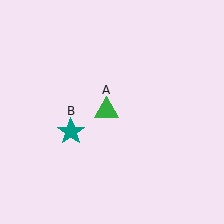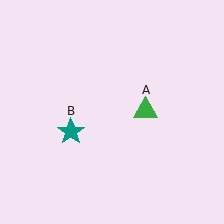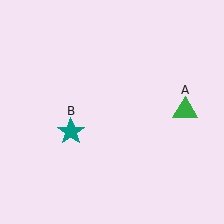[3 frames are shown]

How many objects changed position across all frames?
1 object changed position: green triangle (object A).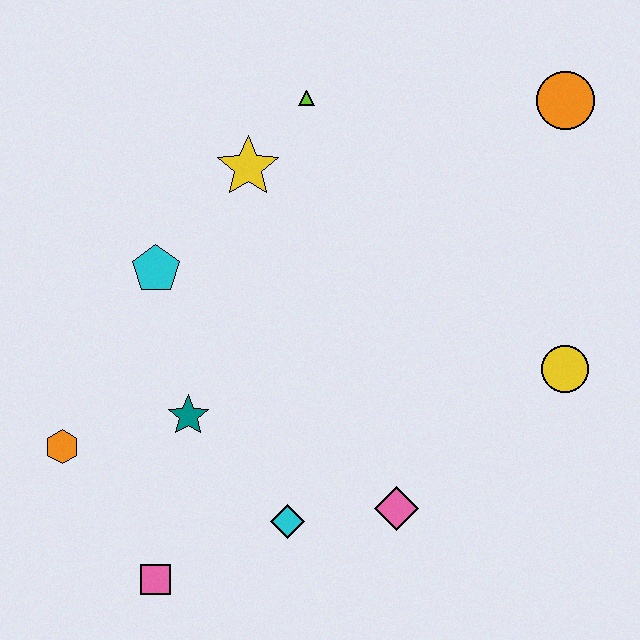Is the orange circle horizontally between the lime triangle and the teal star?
No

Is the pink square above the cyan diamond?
No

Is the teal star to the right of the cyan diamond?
No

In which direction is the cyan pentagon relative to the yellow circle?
The cyan pentagon is to the left of the yellow circle.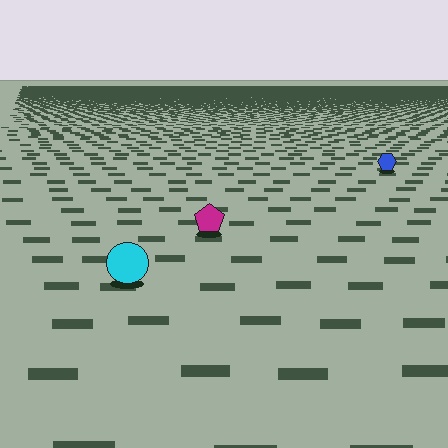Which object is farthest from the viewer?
The blue hexagon is farthest from the viewer. It appears smaller and the ground texture around it is denser.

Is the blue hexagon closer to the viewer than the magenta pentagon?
No. The magenta pentagon is closer — you can tell from the texture gradient: the ground texture is coarser near it.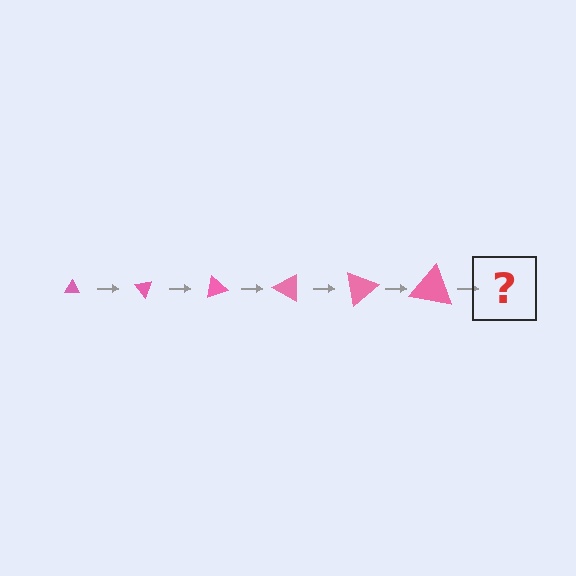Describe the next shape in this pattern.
It should be a triangle, larger than the previous one and rotated 300 degrees from the start.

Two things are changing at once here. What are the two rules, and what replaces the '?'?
The two rules are that the triangle grows larger each step and it rotates 50 degrees each step. The '?' should be a triangle, larger than the previous one and rotated 300 degrees from the start.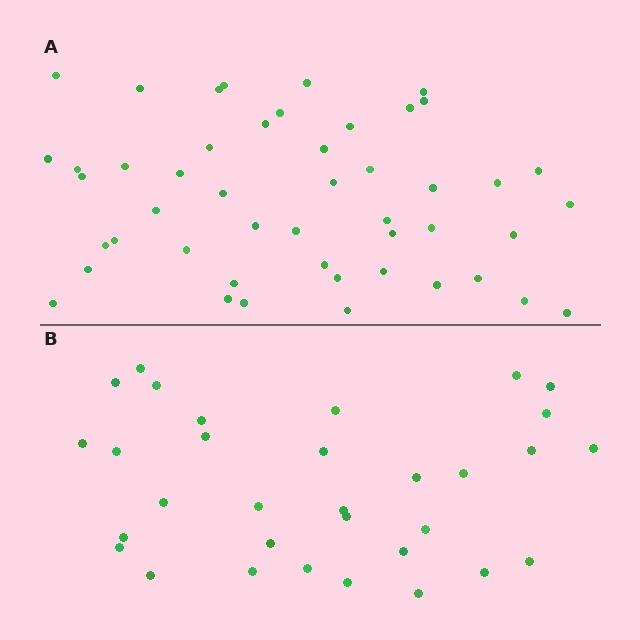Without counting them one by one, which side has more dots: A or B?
Region A (the top region) has more dots.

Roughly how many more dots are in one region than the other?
Region A has approximately 15 more dots than region B.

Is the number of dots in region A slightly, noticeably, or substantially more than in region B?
Region A has substantially more. The ratio is roughly 1.5 to 1.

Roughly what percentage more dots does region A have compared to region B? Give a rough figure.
About 50% more.